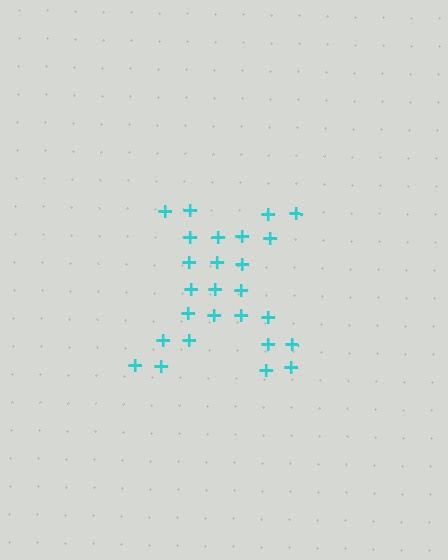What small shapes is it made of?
It is made of small plus signs.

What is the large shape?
The large shape is the letter X.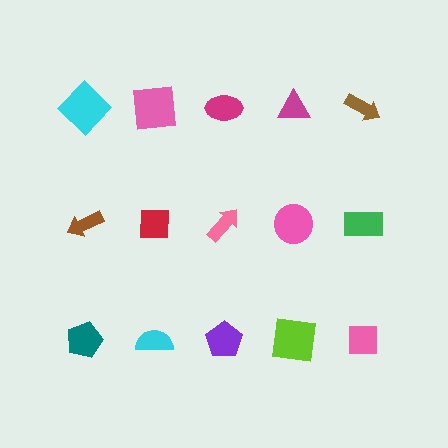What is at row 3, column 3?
A purple pentagon.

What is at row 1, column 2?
A pink square.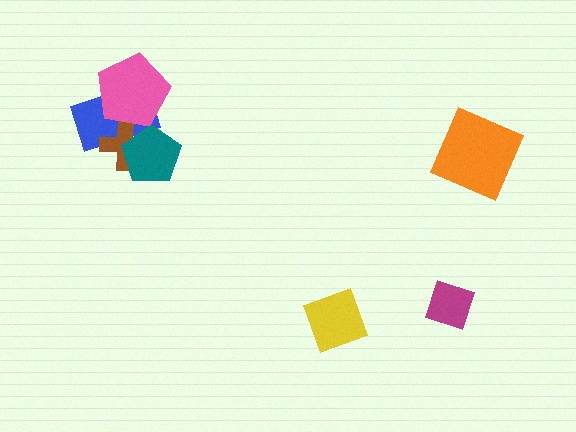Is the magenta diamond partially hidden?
No, no other shape covers it.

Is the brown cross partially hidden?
Yes, it is partially covered by another shape.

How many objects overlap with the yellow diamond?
0 objects overlap with the yellow diamond.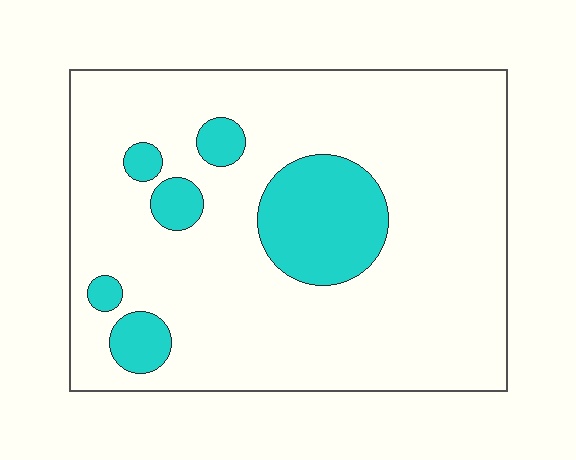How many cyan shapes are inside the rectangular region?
6.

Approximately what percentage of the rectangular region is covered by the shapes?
Approximately 15%.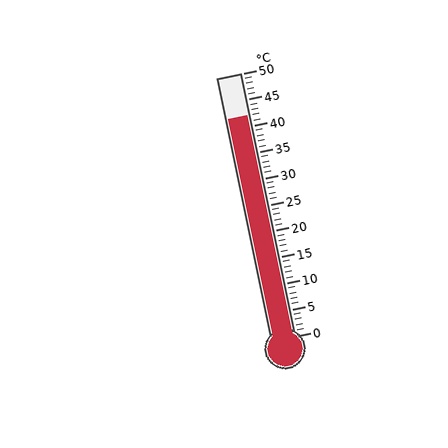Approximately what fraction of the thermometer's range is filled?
The thermometer is filled to approximately 85% of its range.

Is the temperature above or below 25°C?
The temperature is above 25°C.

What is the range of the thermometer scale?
The thermometer scale ranges from 0°C to 50°C.